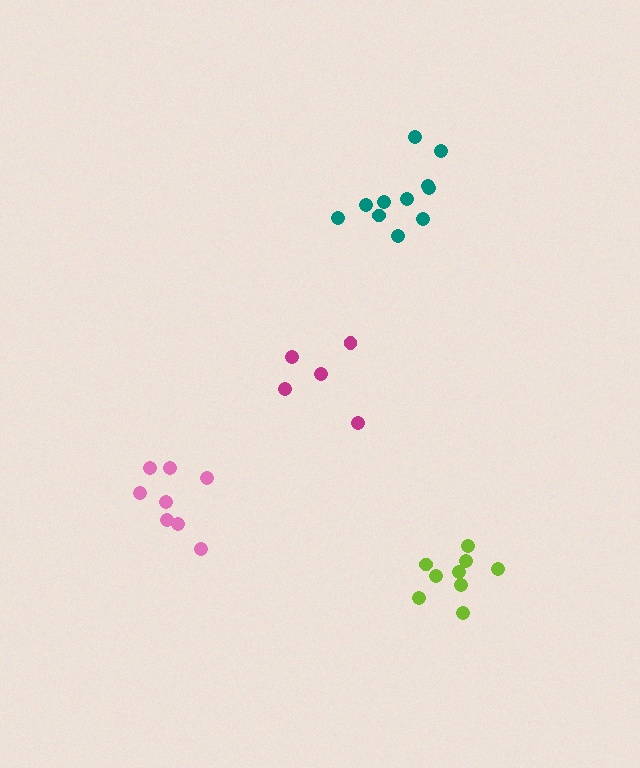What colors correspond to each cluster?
The clusters are colored: pink, magenta, teal, lime.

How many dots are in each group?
Group 1: 8 dots, Group 2: 5 dots, Group 3: 11 dots, Group 4: 9 dots (33 total).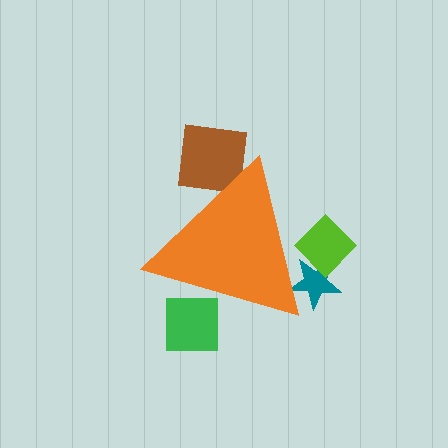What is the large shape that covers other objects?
An orange triangle.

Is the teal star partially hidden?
Yes, the teal star is partially hidden behind the orange triangle.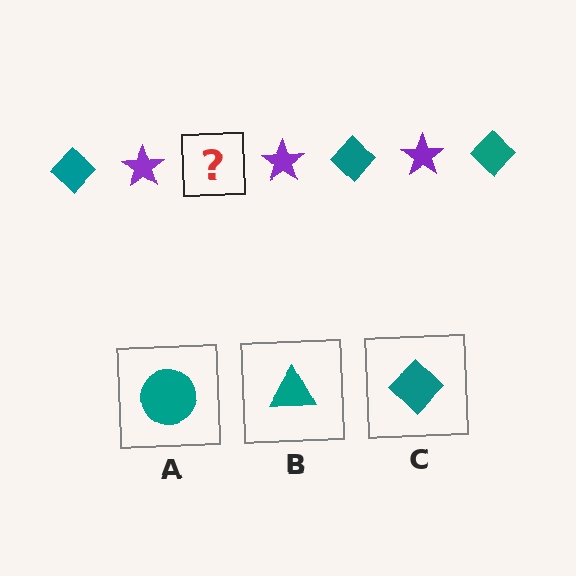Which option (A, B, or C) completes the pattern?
C.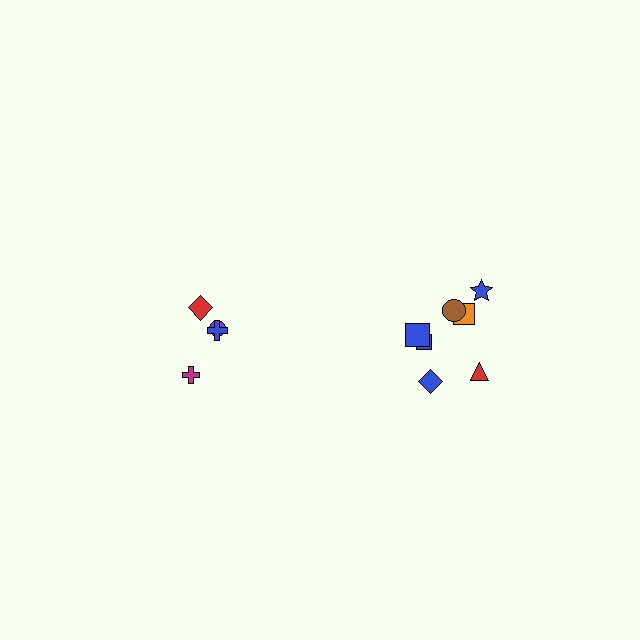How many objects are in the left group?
There are 4 objects.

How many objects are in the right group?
There are 7 objects.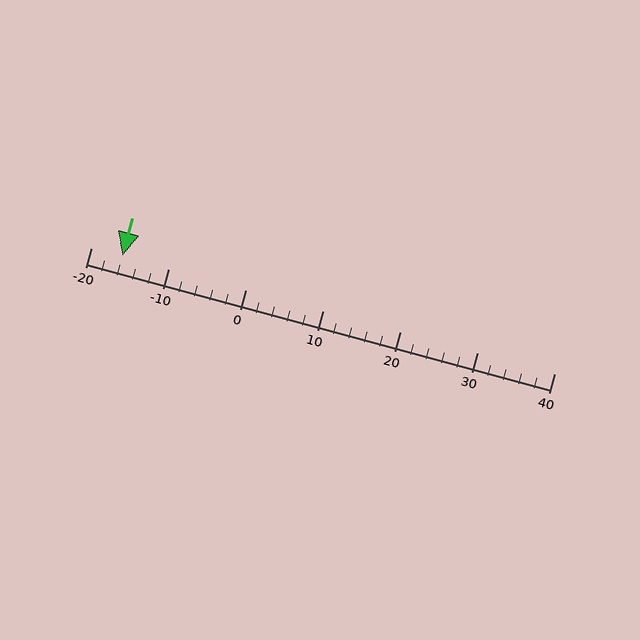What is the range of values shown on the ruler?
The ruler shows values from -20 to 40.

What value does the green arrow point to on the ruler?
The green arrow points to approximately -16.